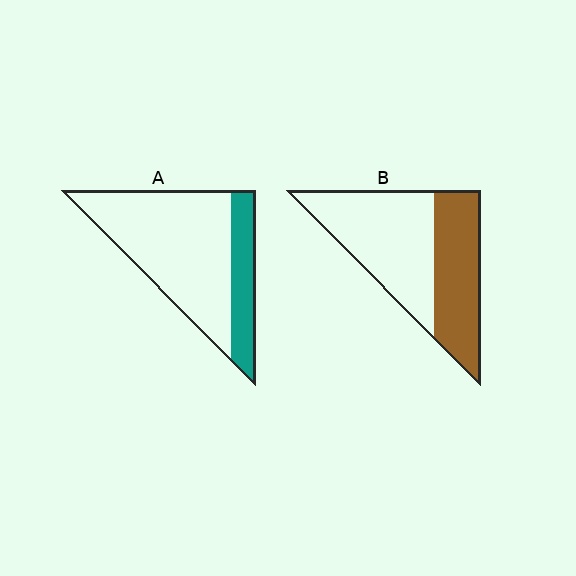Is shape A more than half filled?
No.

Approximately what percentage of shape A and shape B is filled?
A is approximately 25% and B is approximately 40%.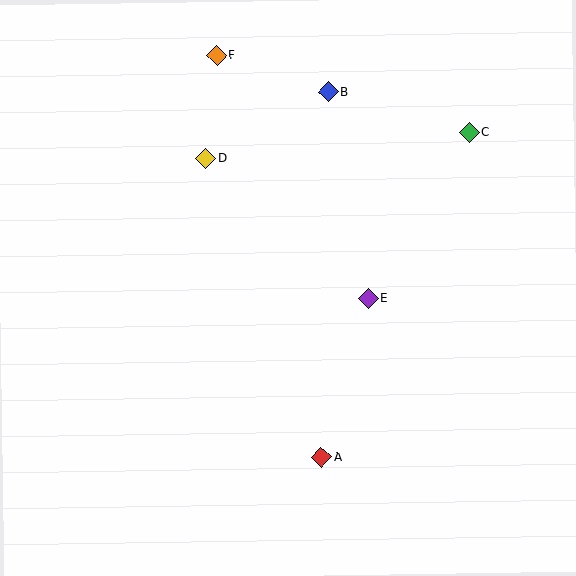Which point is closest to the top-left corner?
Point F is closest to the top-left corner.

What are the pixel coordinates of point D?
Point D is at (206, 159).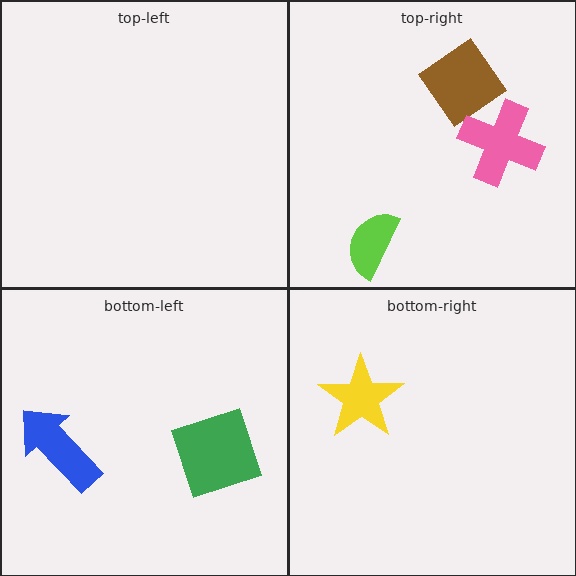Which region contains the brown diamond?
The top-right region.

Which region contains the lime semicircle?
The top-right region.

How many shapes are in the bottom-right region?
1.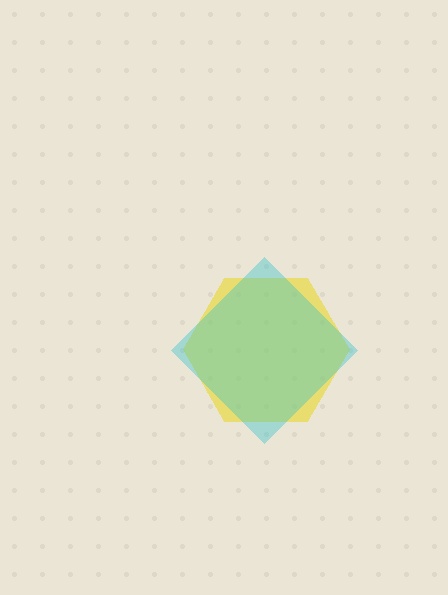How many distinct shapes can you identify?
There are 2 distinct shapes: a yellow hexagon, a cyan diamond.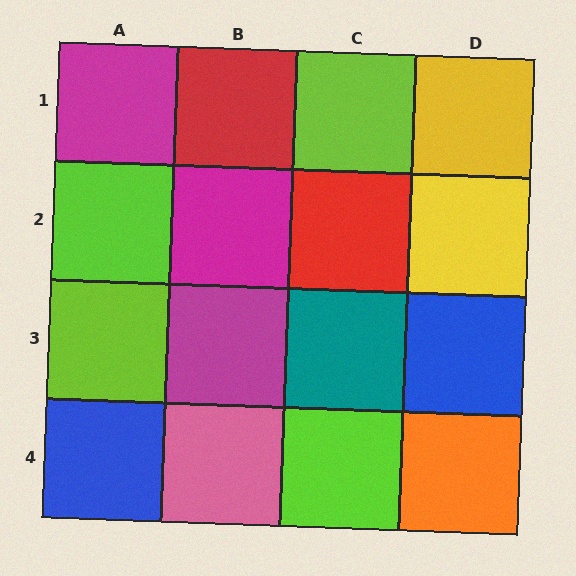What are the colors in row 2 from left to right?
Lime, magenta, red, yellow.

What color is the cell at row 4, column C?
Lime.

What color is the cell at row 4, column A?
Blue.